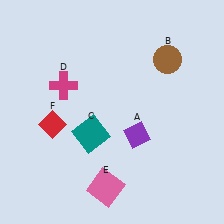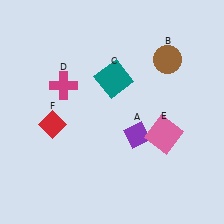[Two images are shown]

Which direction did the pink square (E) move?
The pink square (E) moved right.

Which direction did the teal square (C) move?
The teal square (C) moved up.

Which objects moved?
The objects that moved are: the teal square (C), the pink square (E).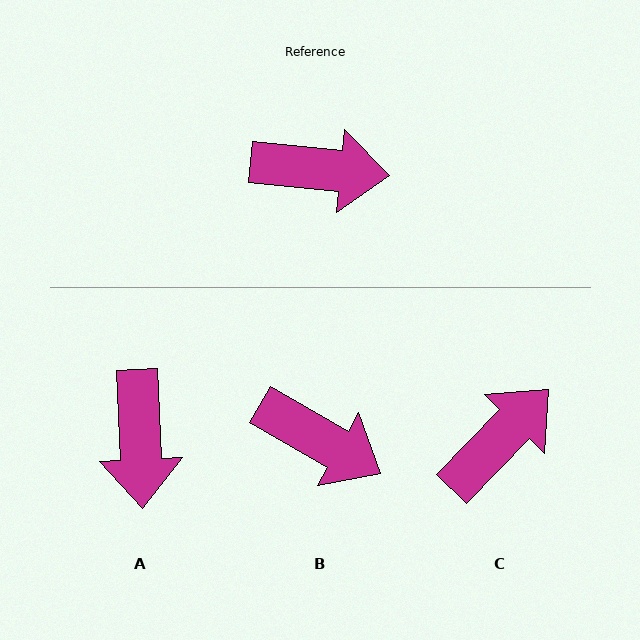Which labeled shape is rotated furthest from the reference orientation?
A, about 82 degrees away.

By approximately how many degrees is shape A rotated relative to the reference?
Approximately 82 degrees clockwise.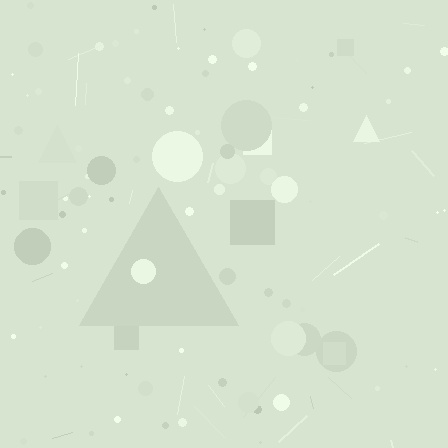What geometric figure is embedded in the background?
A triangle is embedded in the background.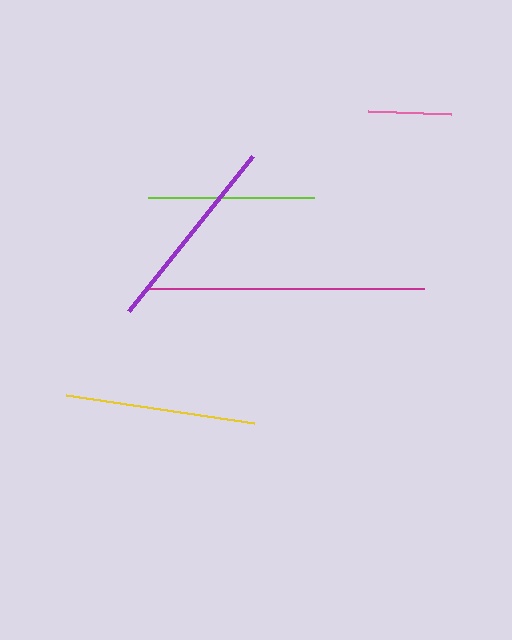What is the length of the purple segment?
The purple segment is approximately 199 pixels long.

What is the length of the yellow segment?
The yellow segment is approximately 190 pixels long.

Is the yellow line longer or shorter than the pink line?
The yellow line is longer than the pink line.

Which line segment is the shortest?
The pink line is the shortest at approximately 83 pixels.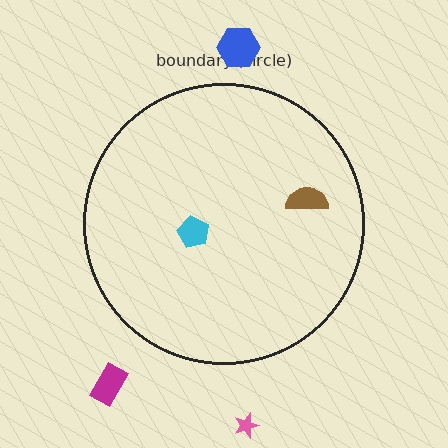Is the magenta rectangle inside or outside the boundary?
Outside.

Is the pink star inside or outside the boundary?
Outside.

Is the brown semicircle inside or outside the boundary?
Inside.